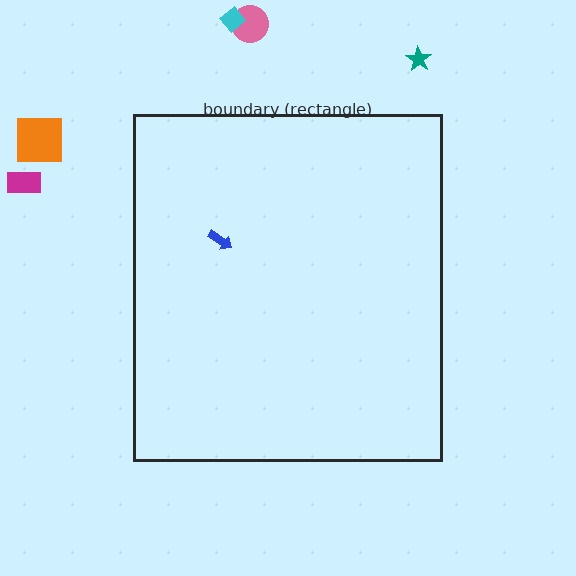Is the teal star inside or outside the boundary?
Outside.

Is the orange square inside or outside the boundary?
Outside.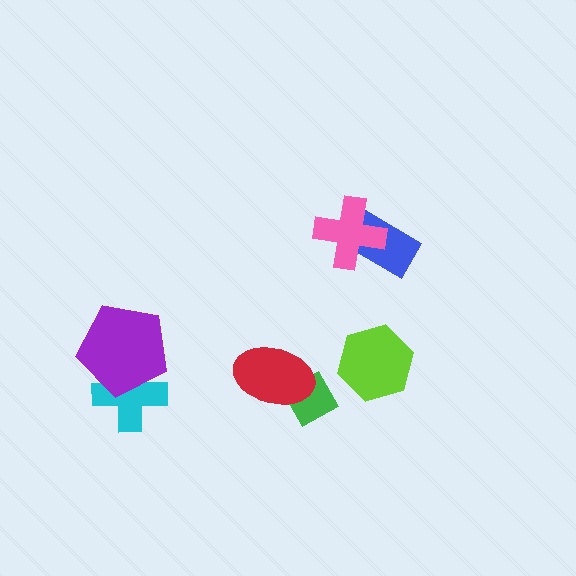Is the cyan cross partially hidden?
Yes, it is partially covered by another shape.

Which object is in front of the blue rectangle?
The pink cross is in front of the blue rectangle.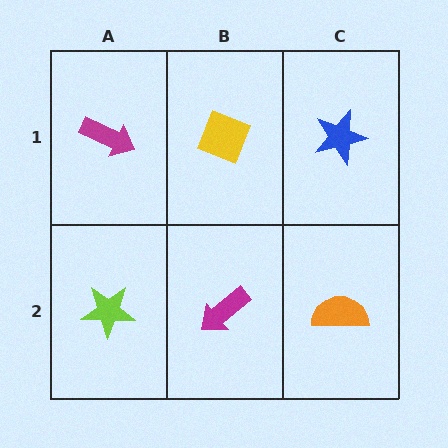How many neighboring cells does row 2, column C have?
2.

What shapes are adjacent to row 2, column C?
A blue star (row 1, column C), a magenta arrow (row 2, column B).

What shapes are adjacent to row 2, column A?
A magenta arrow (row 1, column A), a magenta arrow (row 2, column B).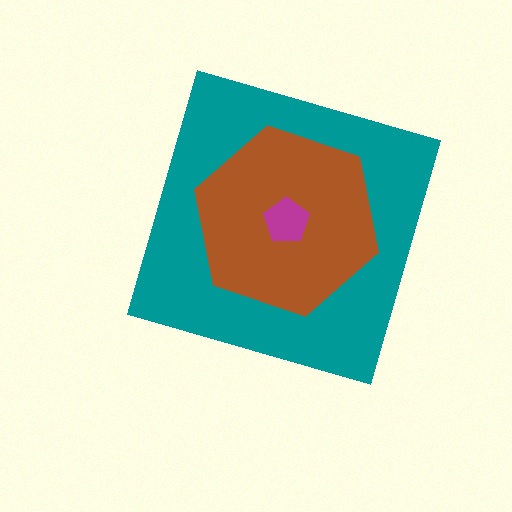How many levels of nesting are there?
3.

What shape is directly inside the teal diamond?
The brown hexagon.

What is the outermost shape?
The teal diamond.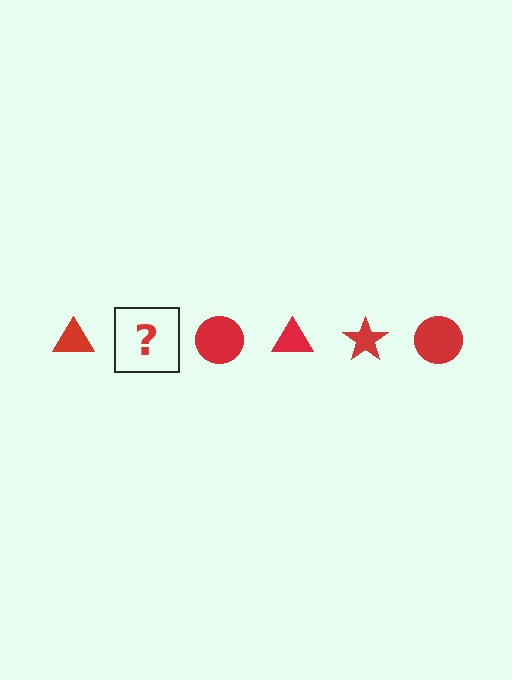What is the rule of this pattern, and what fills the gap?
The rule is that the pattern cycles through triangle, star, circle shapes in red. The gap should be filled with a red star.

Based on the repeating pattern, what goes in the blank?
The blank should be a red star.